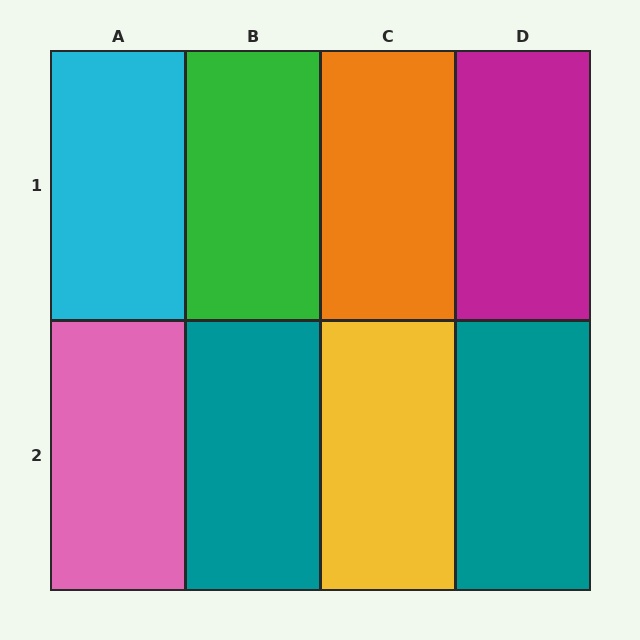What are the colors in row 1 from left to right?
Cyan, green, orange, magenta.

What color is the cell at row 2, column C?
Yellow.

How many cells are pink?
1 cell is pink.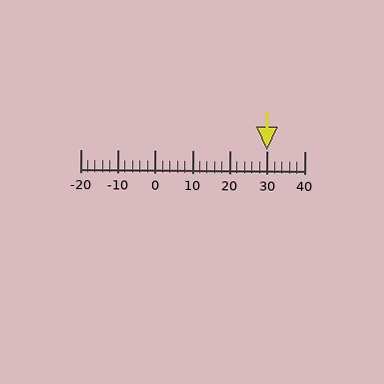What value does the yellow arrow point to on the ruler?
The yellow arrow points to approximately 30.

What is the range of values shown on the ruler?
The ruler shows values from -20 to 40.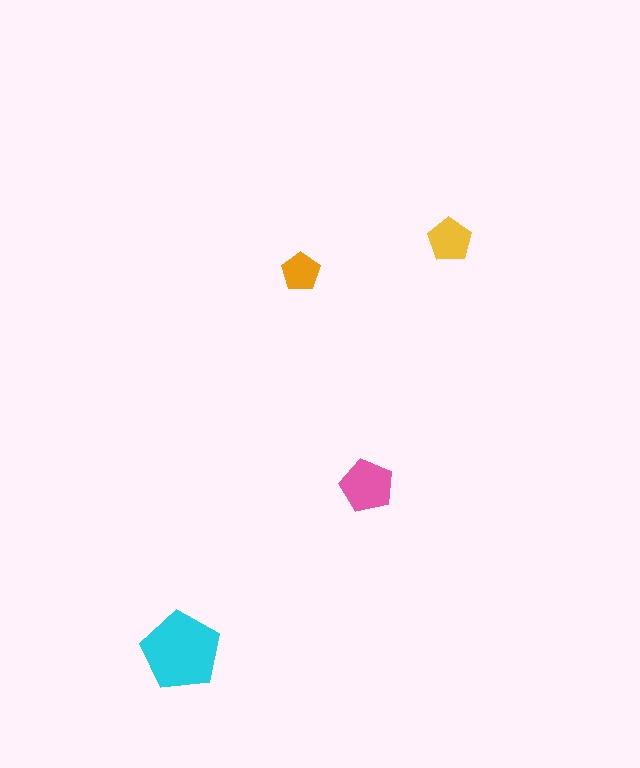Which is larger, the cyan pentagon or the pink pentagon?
The cyan one.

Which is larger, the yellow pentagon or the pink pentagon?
The pink one.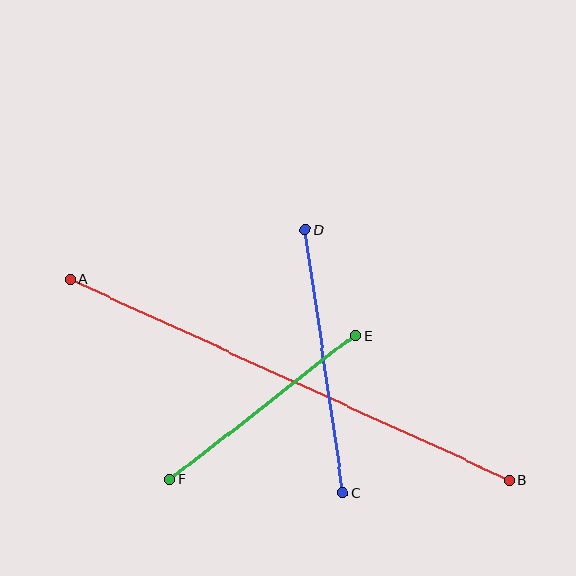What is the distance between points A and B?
The distance is approximately 483 pixels.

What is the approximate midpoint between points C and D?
The midpoint is at approximately (324, 361) pixels.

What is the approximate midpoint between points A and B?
The midpoint is at approximately (290, 380) pixels.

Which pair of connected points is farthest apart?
Points A and B are farthest apart.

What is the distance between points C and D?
The distance is approximately 266 pixels.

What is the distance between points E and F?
The distance is approximately 235 pixels.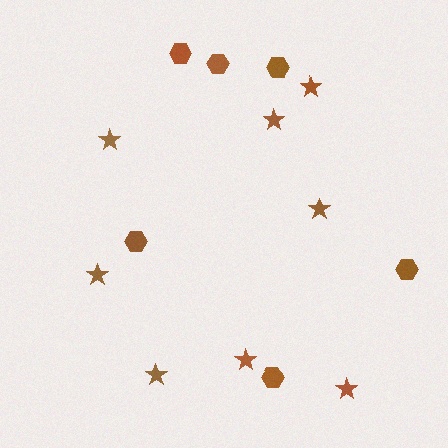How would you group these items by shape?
There are 2 groups: one group of stars (8) and one group of hexagons (6).